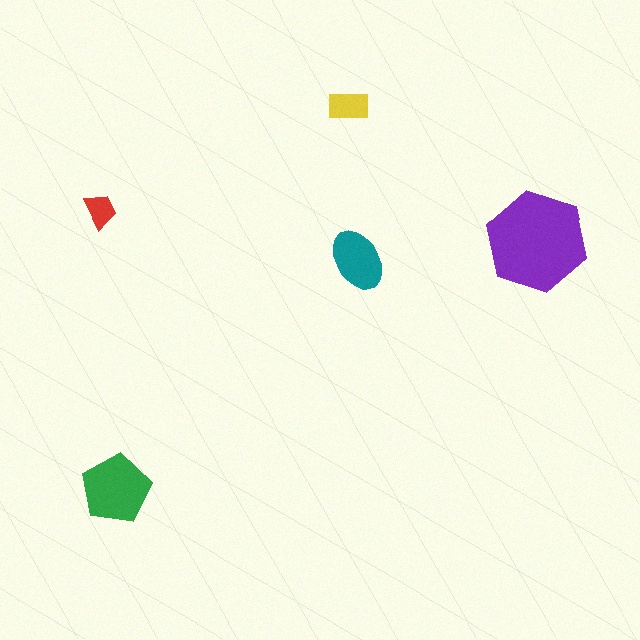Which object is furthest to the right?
The purple hexagon is rightmost.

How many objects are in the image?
There are 5 objects in the image.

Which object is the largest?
The purple hexagon.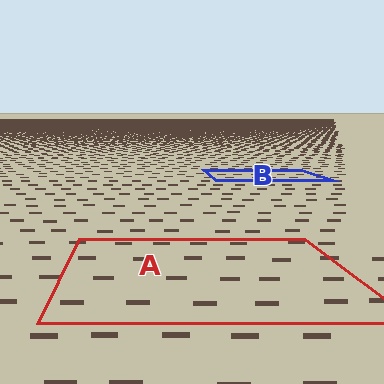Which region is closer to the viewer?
Region A is closer. The texture elements there are larger and more spread out.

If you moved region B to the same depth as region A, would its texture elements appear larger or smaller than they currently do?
They would appear larger. At a closer depth, the same texture elements are projected at a bigger on-screen size.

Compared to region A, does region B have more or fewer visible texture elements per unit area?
Region B has more texture elements per unit area — they are packed more densely because it is farther away.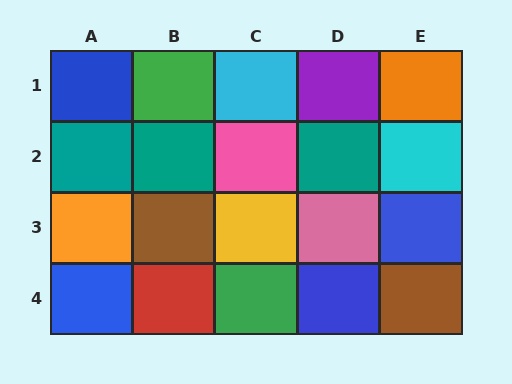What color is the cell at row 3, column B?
Brown.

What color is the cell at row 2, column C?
Pink.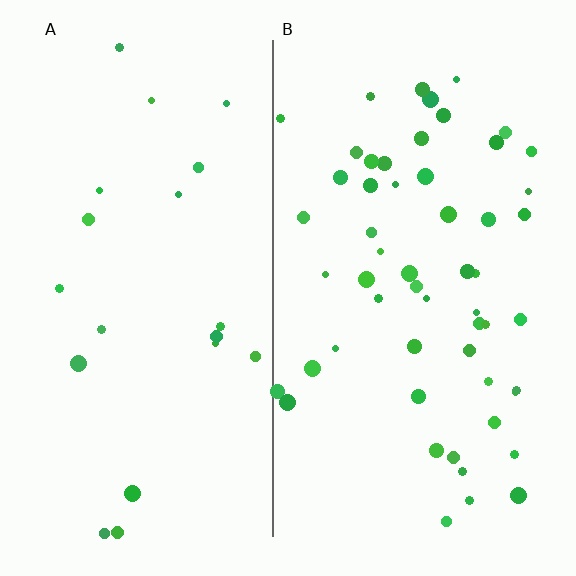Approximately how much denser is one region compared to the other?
Approximately 2.8× — region B over region A.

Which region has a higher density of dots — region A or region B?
B (the right).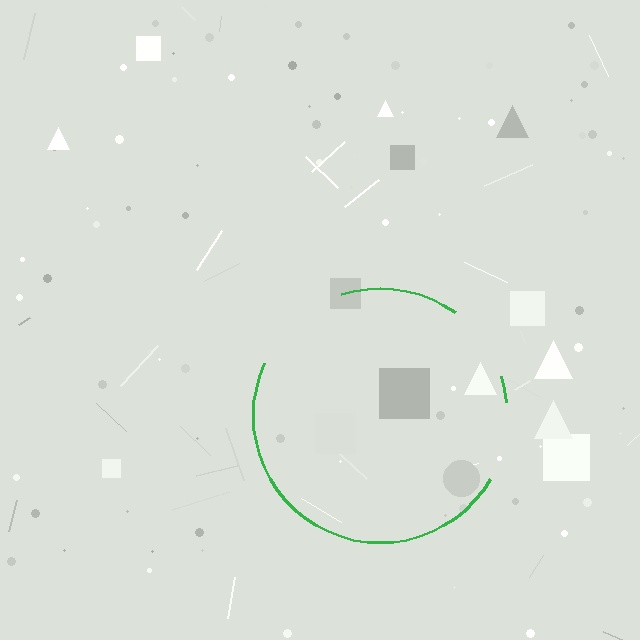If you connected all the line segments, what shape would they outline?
They would outline a circle.